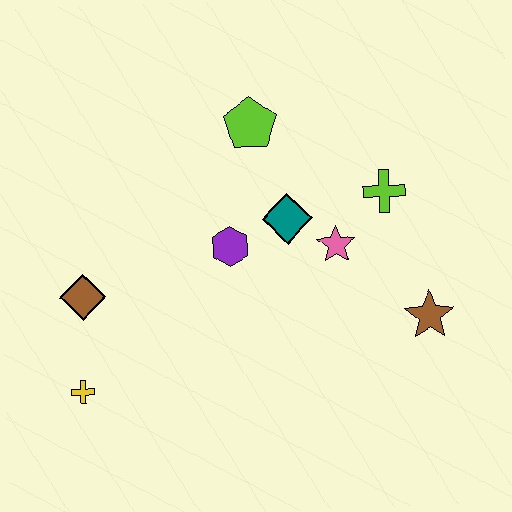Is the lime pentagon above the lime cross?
Yes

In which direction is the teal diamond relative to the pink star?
The teal diamond is to the left of the pink star.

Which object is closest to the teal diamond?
The pink star is closest to the teal diamond.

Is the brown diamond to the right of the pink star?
No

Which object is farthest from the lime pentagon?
The yellow cross is farthest from the lime pentagon.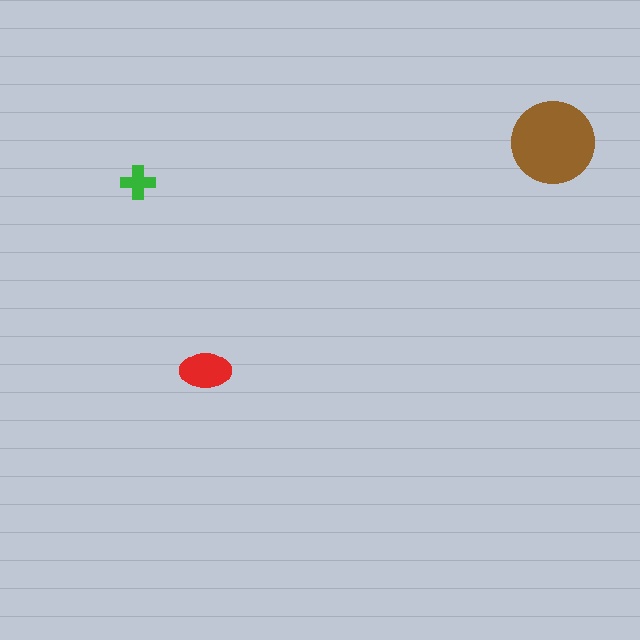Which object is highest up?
The brown circle is topmost.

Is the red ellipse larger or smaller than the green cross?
Larger.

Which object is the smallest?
The green cross.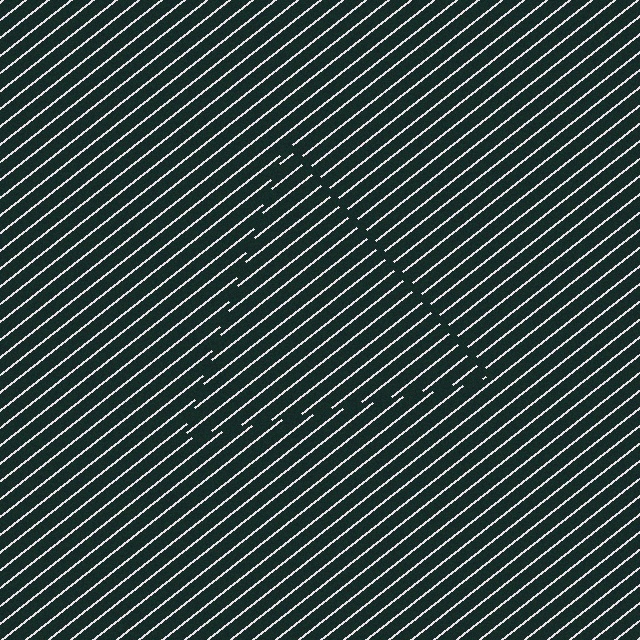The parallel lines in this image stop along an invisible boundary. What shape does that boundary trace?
An illusory triangle. The interior of the shape contains the same grating, shifted by half a period — the contour is defined by the phase discontinuity where line-ends from the inner and outer gratings abut.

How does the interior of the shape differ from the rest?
The interior of the shape contains the same grating, shifted by half a period — the contour is defined by the phase discontinuity where line-ends from the inner and outer gratings abut.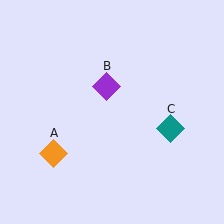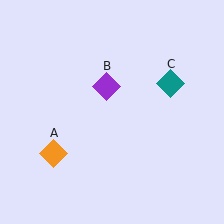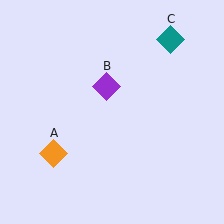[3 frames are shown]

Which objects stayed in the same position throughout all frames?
Orange diamond (object A) and purple diamond (object B) remained stationary.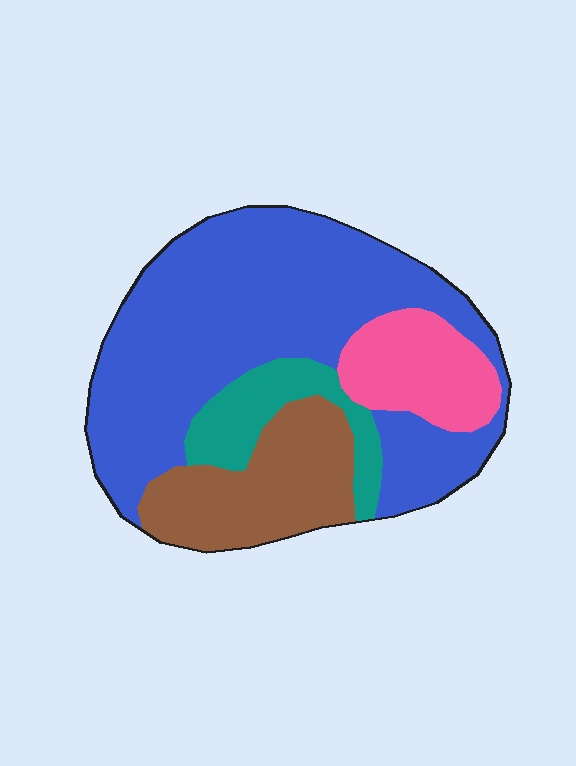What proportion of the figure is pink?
Pink takes up about one eighth (1/8) of the figure.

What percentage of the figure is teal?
Teal takes up less than a quarter of the figure.